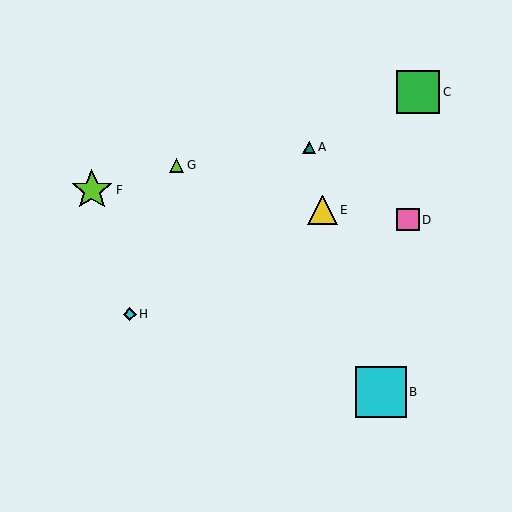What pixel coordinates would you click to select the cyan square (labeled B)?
Click at (381, 392) to select the cyan square B.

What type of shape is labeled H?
Shape H is a cyan diamond.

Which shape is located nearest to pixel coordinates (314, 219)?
The yellow triangle (labeled E) at (323, 210) is nearest to that location.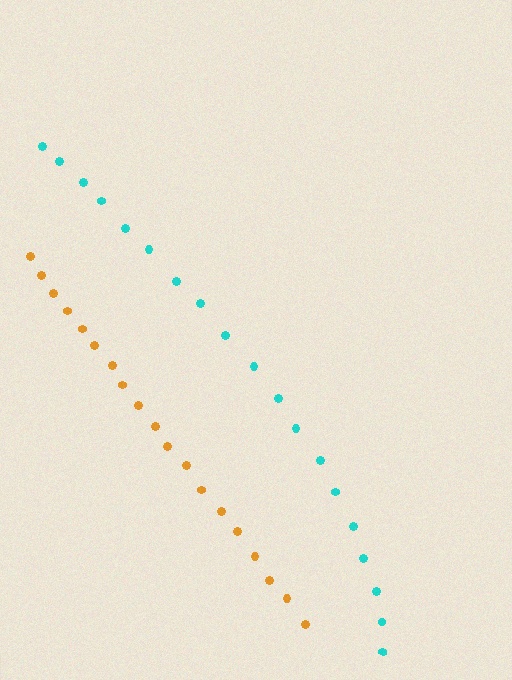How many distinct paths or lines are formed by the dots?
There are 2 distinct paths.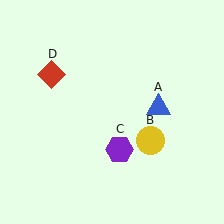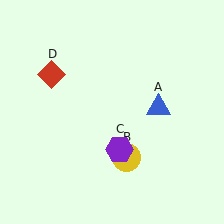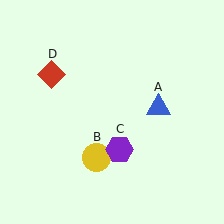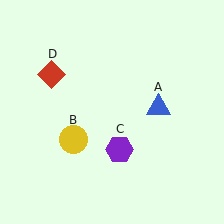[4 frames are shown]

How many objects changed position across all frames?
1 object changed position: yellow circle (object B).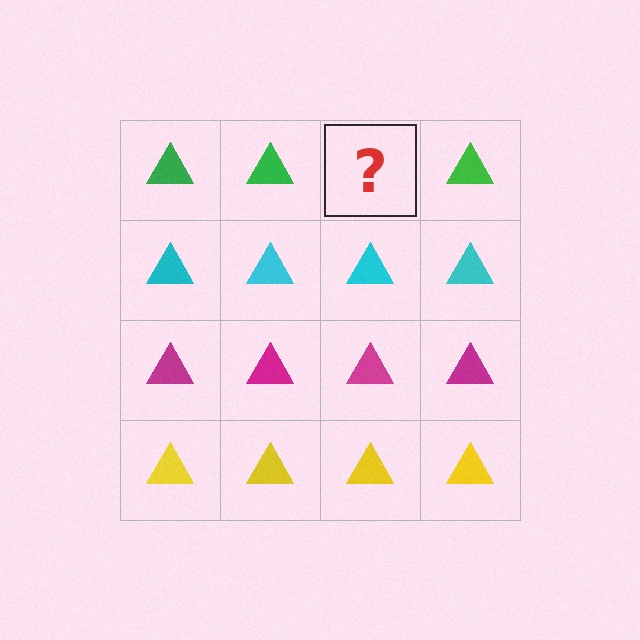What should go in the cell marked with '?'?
The missing cell should contain a green triangle.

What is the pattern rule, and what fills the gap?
The rule is that each row has a consistent color. The gap should be filled with a green triangle.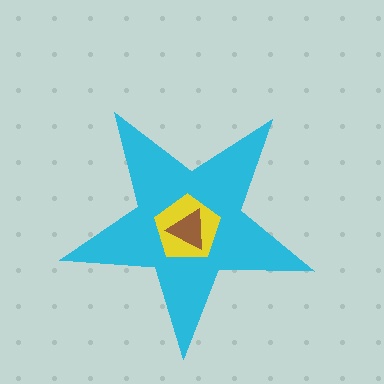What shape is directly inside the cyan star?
The yellow pentagon.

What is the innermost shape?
The brown triangle.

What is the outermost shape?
The cyan star.